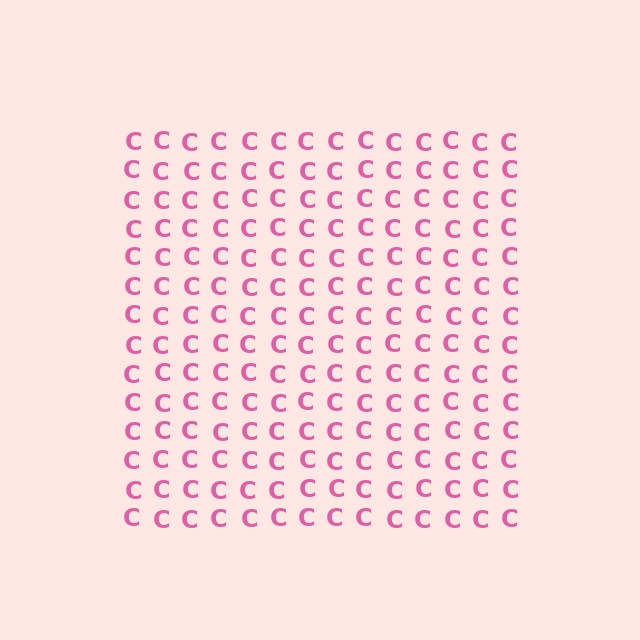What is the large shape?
The large shape is a square.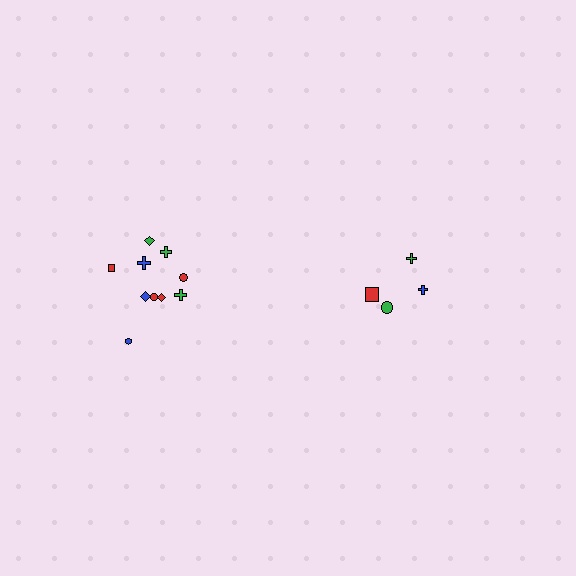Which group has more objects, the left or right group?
The left group.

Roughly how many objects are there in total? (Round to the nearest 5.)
Roughly 15 objects in total.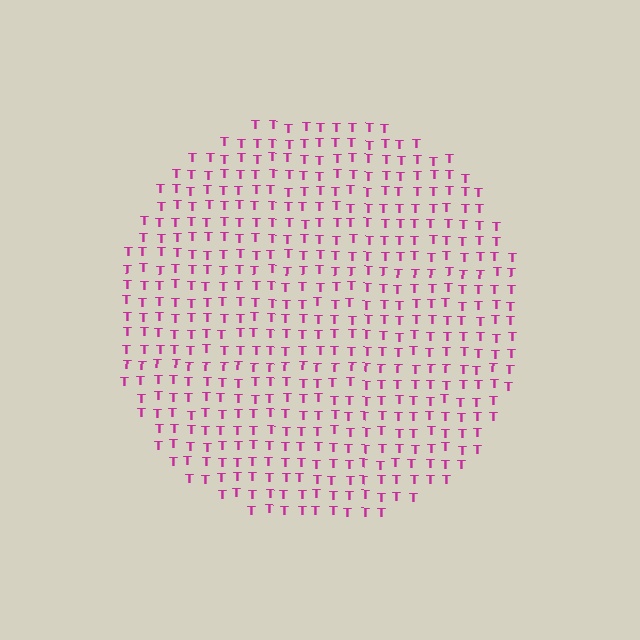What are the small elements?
The small elements are letter T's.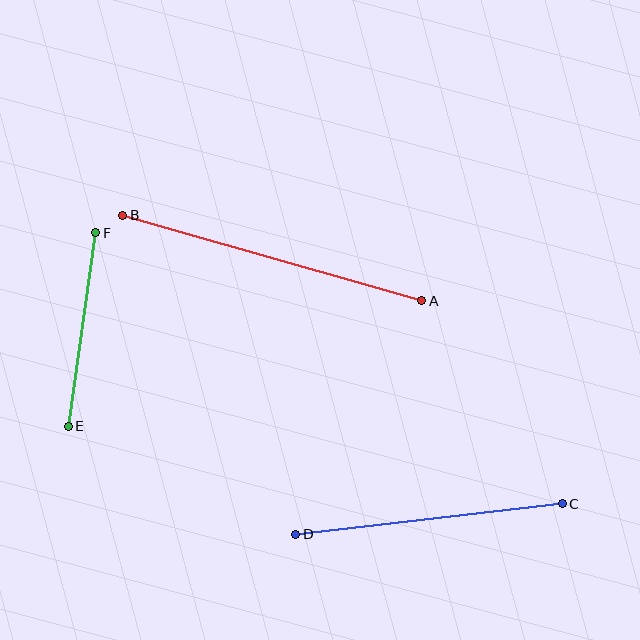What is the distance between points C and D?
The distance is approximately 268 pixels.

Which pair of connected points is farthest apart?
Points A and B are farthest apart.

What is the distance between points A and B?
The distance is approximately 311 pixels.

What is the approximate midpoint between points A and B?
The midpoint is at approximately (272, 258) pixels.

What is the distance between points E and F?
The distance is approximately 196 pixels.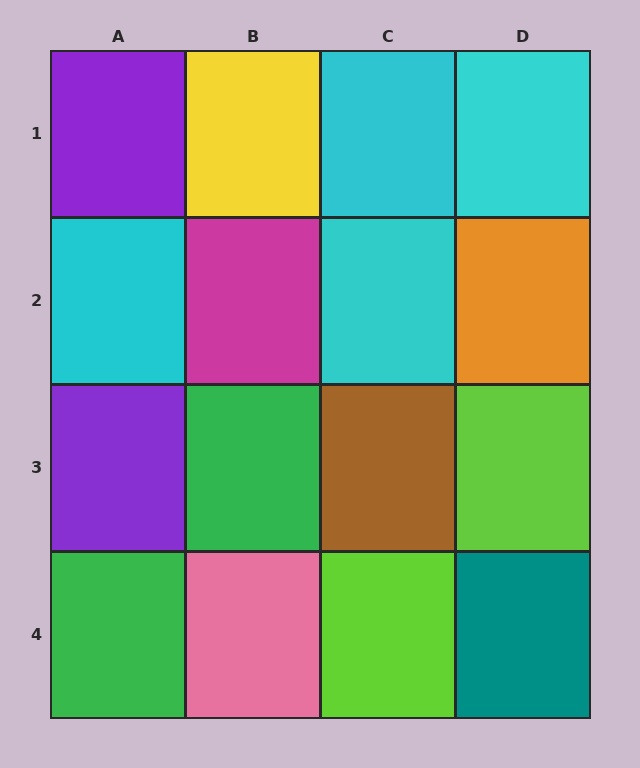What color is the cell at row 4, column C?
Lime.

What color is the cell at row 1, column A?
Purple.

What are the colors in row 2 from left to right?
Cyan, magenta, cyan, orange.